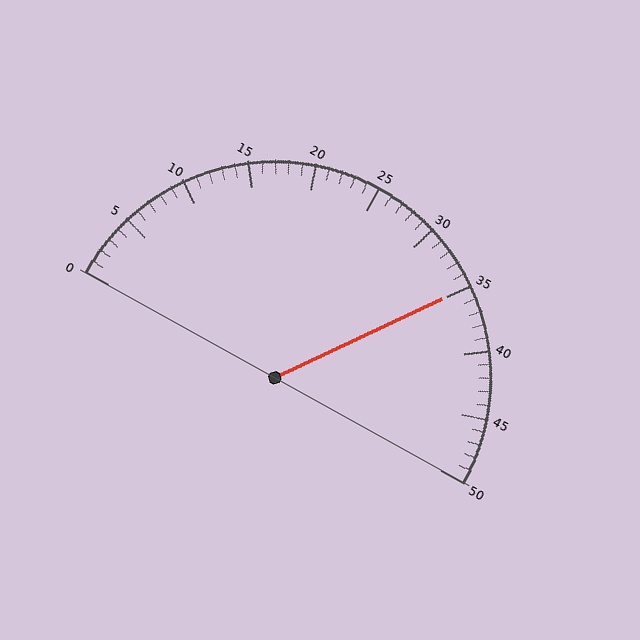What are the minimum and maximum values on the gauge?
The gauge ranges from 0 to 50.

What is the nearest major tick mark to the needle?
The nearest major tick mark is 35.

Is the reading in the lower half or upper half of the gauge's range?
The reading is in the upper half of the range (0 to 50).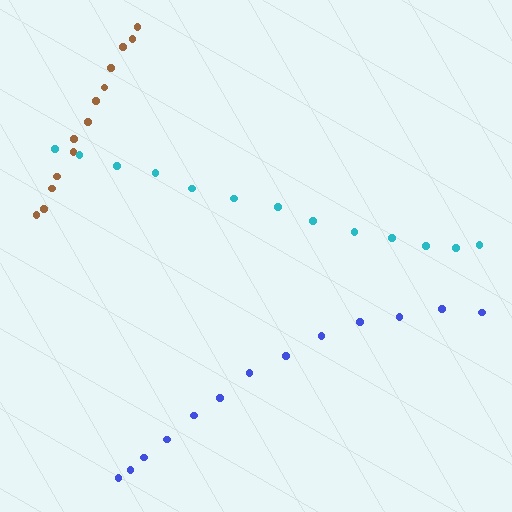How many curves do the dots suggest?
There are 3 distinct paths.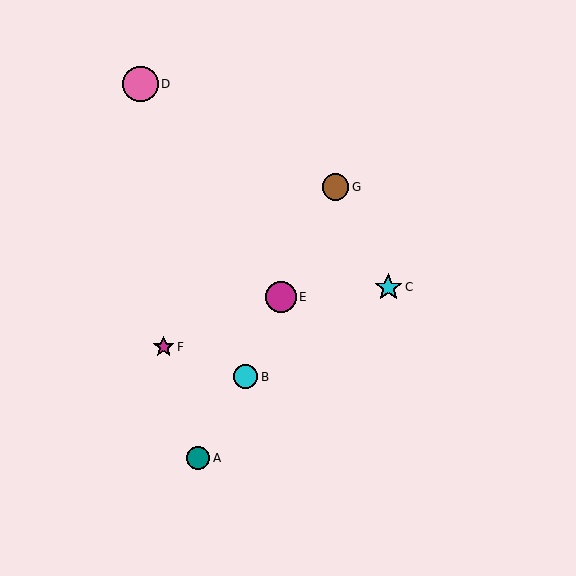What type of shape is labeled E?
Shape E is a magenta circle.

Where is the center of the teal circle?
The center of the teal circle is at (198, 458).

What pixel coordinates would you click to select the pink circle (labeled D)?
Click at (140, 84) to select the pink circle D.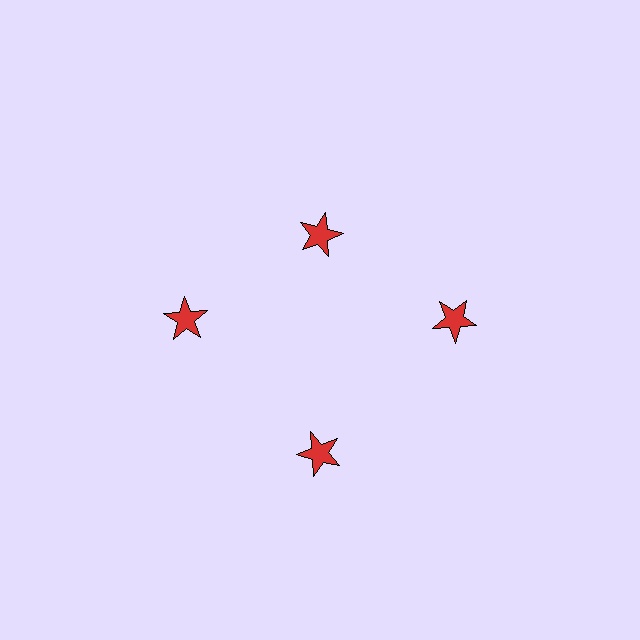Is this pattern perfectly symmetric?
No. The 4 red stars are arranged in a ring, but one element near the 12 o'clock position is pulled inward toward the center, breaking the 4-fold rotational symmetry.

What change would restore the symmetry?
The symmetry would be restored by moving it outward, back onto the ring so that all 4 stars sit at equal angles and equal distance from the center.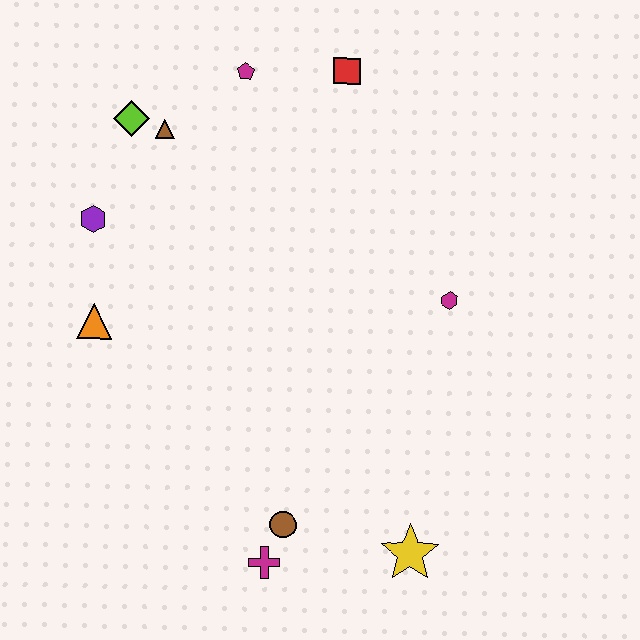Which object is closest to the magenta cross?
The brown circle is closest to the magenta cross.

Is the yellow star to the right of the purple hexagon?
Yes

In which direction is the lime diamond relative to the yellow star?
The lime diamond is above the yellow star.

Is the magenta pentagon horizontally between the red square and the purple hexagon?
Yes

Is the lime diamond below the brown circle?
No